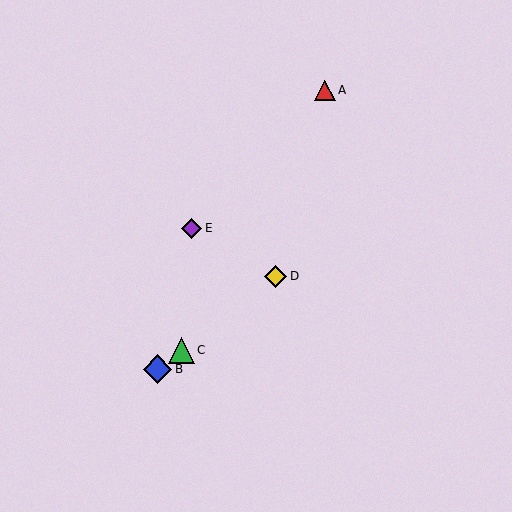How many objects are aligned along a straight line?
3 objects (B, C, D) are aligned along a straight line.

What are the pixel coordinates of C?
Object C is at (181, 350).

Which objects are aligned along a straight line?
Objects B, C, D are aligned along a straight line.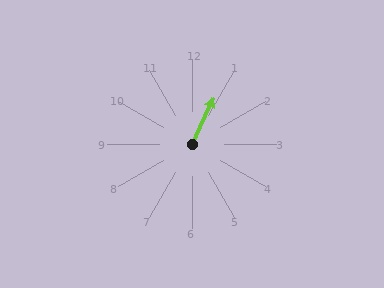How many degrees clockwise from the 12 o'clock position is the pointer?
Approximately 25 degrees.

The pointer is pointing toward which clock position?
Roughly 1 o'clock.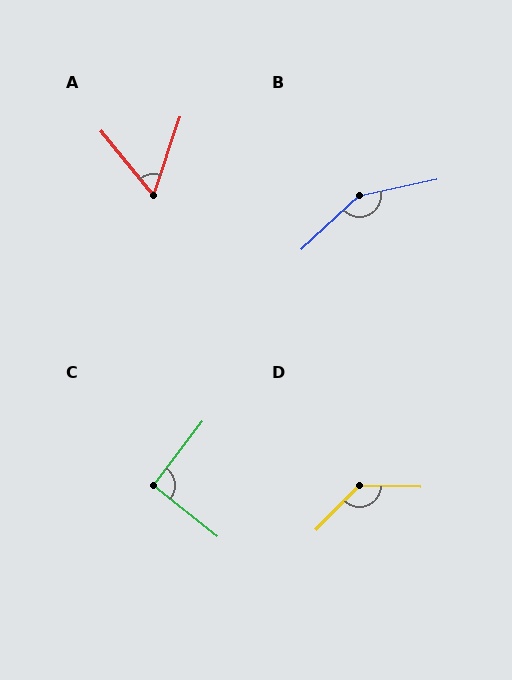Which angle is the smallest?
A, at approximately 58 degrees.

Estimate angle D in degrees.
Approximately 133 degrees.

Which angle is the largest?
B, at approximately 149 degrees.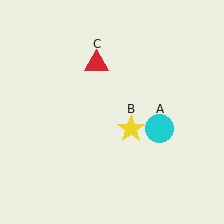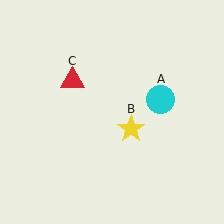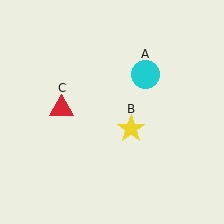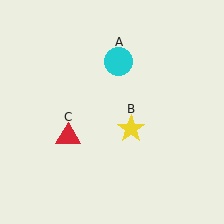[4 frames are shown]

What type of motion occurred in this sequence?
The cyan circle (object A), red triangle (object C) rotated counterclockwise around the center of the scene.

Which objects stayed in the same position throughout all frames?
Yellow star (object B) remained stationary.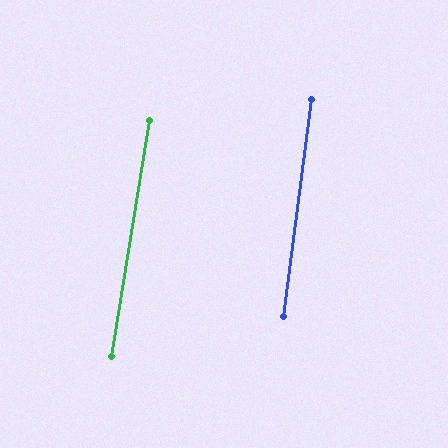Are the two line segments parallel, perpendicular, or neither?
Parallel — their directions differ by only 1.8°.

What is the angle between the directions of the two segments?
Approximately 2 degrees.